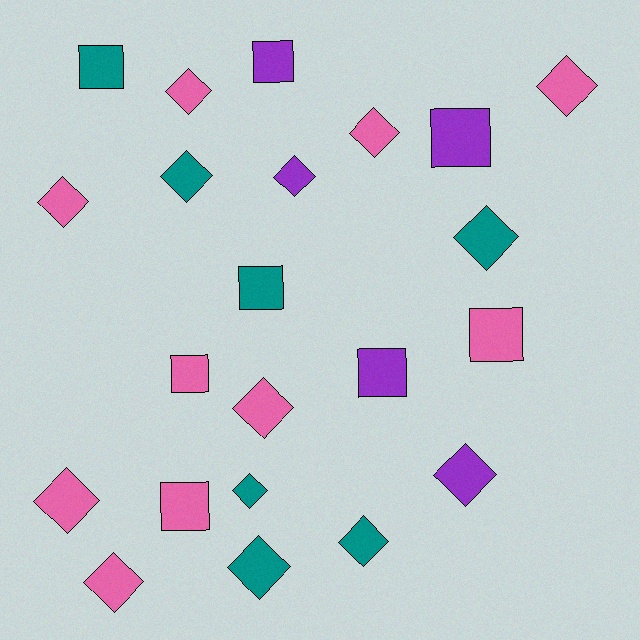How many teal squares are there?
There are 2 teal squares.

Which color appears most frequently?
Pink, with 10 objects.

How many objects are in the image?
There are 22 objects.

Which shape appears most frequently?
Diamond, with 14 objects.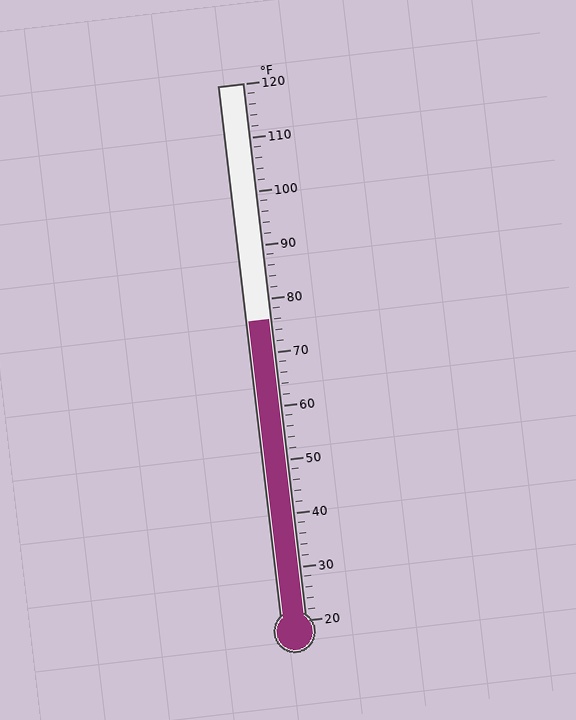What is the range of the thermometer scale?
The thermometer scale ranges from 20°F to 120°F.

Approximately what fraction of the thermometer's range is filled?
The thermometer is filled to approximately 55% of its range.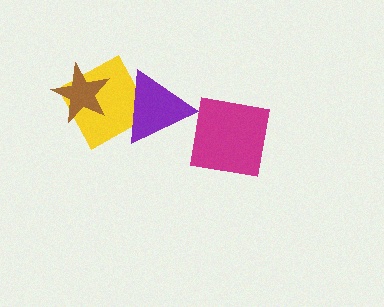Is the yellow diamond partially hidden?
Yes, it is partially covered by another shape.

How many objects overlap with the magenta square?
1 object overlaps with the magenta square.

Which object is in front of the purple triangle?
The magenta square is in front of the purple triangle.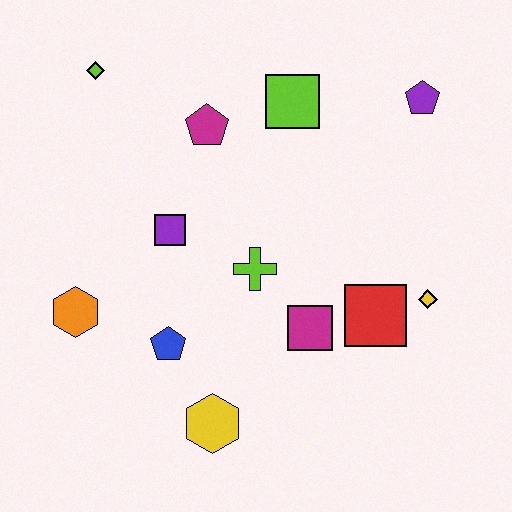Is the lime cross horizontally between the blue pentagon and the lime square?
Yes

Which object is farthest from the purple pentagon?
The orange hexagon is farthest from the purple pentagon.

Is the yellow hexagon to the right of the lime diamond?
Yes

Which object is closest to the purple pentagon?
The lime square is closest to the purple pentagon.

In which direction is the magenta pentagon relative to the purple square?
The magenta pentagon is above the purple square.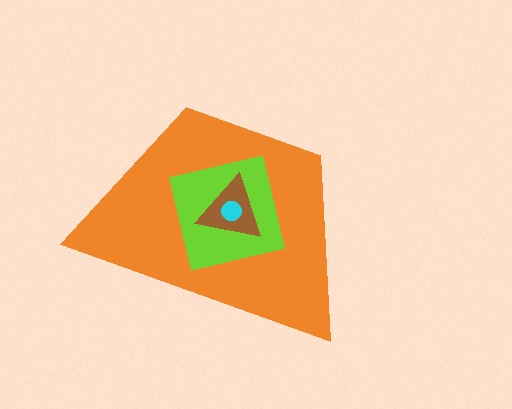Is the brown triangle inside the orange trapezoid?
Yes.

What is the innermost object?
The cyan circle.